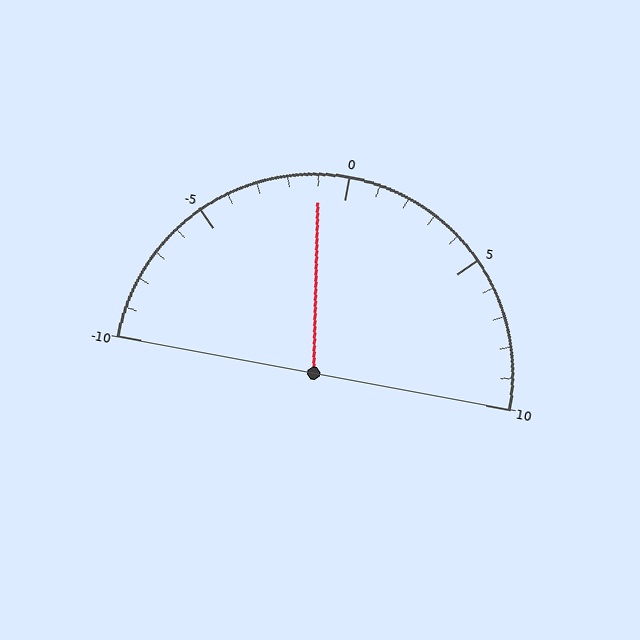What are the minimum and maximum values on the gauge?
The gauge ranges from -10 to 10.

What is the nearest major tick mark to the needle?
The nearest major tick mark is 0.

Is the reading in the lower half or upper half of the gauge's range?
The reading is in the lower half of the range (-10 to 10).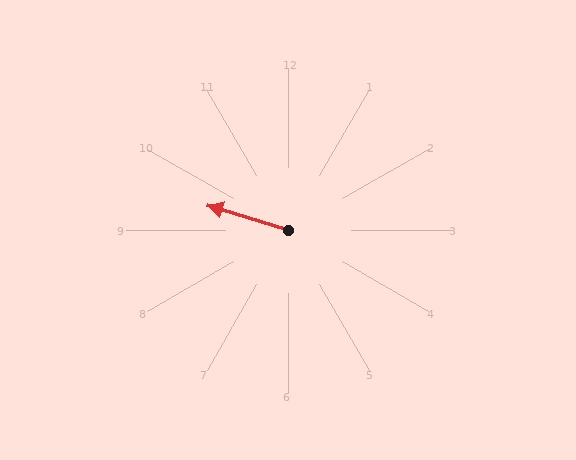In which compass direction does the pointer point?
West.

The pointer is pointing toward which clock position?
Roughly 10 o'clock.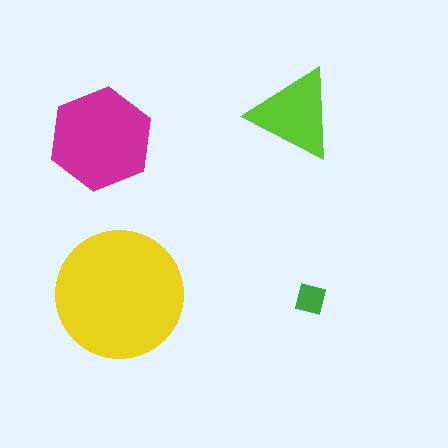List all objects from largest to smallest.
The yellow circle, the magenta hexagon, the lime triangle, the green square.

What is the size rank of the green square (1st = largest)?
4th.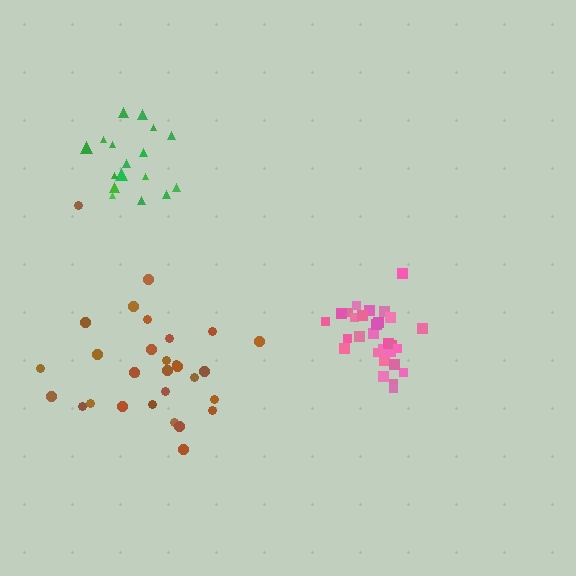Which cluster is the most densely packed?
Pink.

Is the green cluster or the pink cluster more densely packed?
Pink.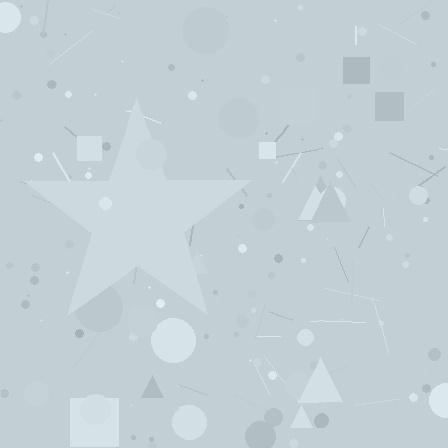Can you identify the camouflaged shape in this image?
The camouflaged shape is a star.